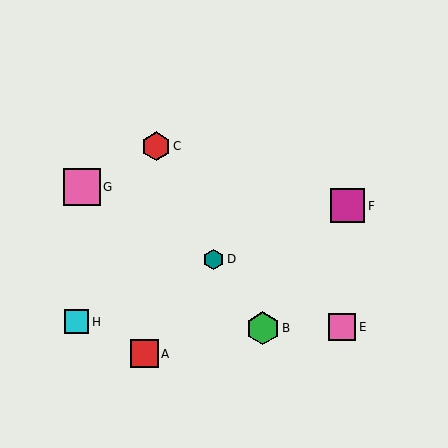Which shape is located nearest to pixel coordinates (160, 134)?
The red hexagon (labeled C) at (156, 146) is nearest to that location.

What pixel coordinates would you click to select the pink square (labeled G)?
Click at (82, 187) to select the pink square G.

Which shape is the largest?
The pink square (labeled G) is the largest.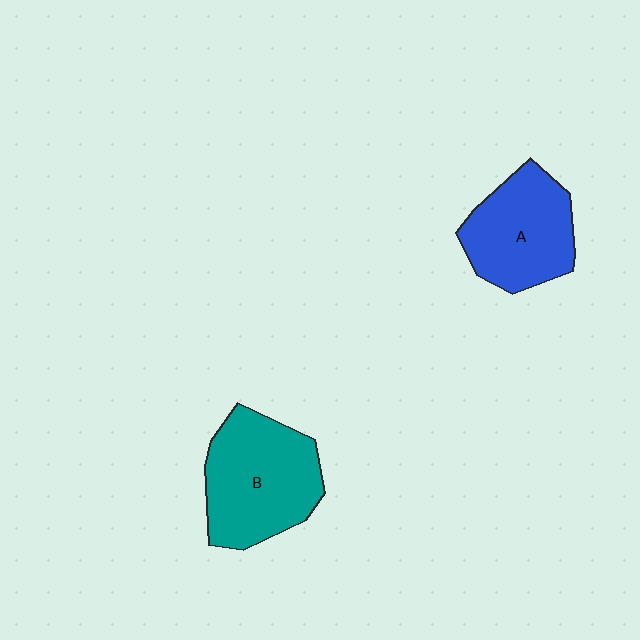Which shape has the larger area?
Shape B (teal).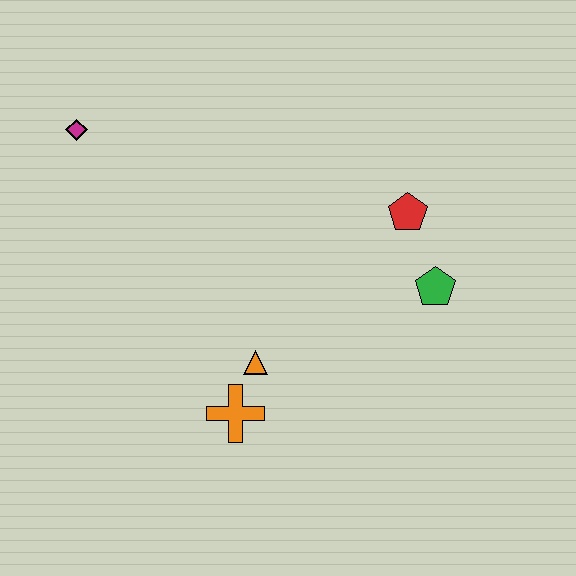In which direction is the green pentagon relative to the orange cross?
The green pentagon is to the right of the orange cross.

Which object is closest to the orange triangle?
The orange cross is closest to the orange triangle.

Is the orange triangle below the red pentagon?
Yes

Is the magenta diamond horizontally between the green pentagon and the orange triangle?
No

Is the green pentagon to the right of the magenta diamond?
Yes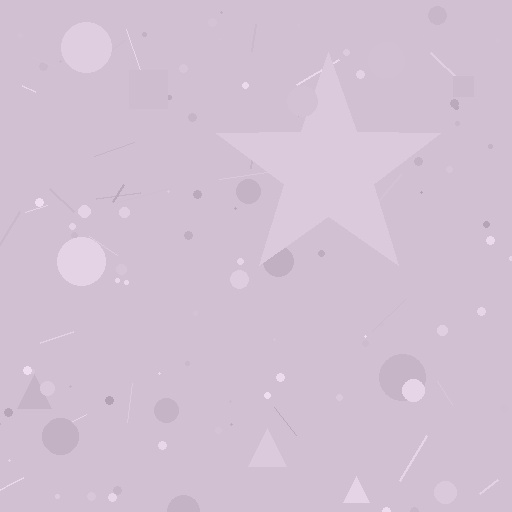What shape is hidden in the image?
A star is hidden in the image.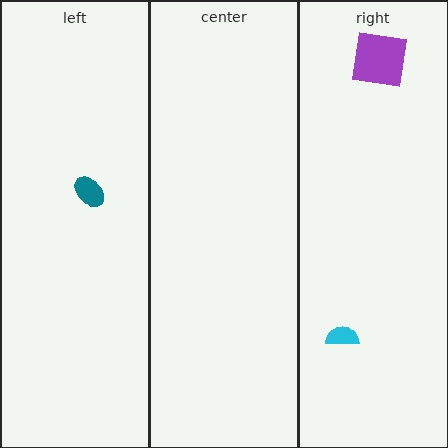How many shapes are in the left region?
1.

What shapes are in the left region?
The teal ellipse.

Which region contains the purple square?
The right region.